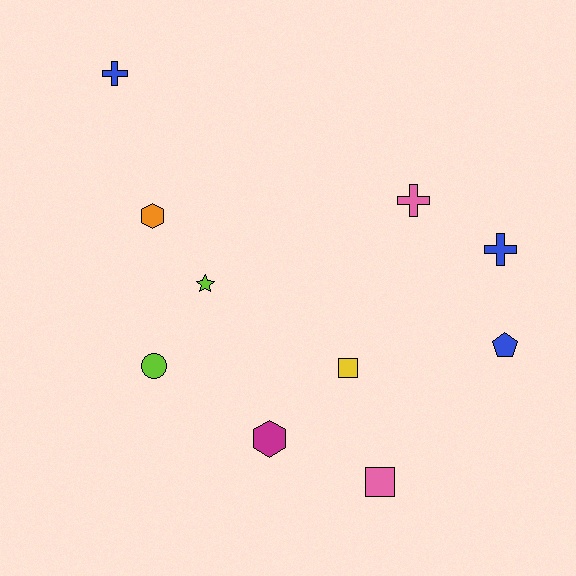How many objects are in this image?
There are 10 objects.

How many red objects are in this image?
There are no red objects.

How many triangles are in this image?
There are no triangles.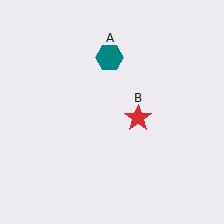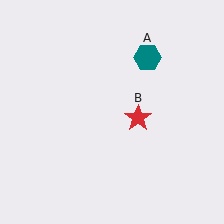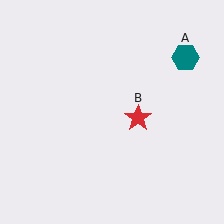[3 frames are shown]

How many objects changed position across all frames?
1 object changed position: teal hexagon (object A).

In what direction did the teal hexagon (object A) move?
The teal hexagon (object A) moved right.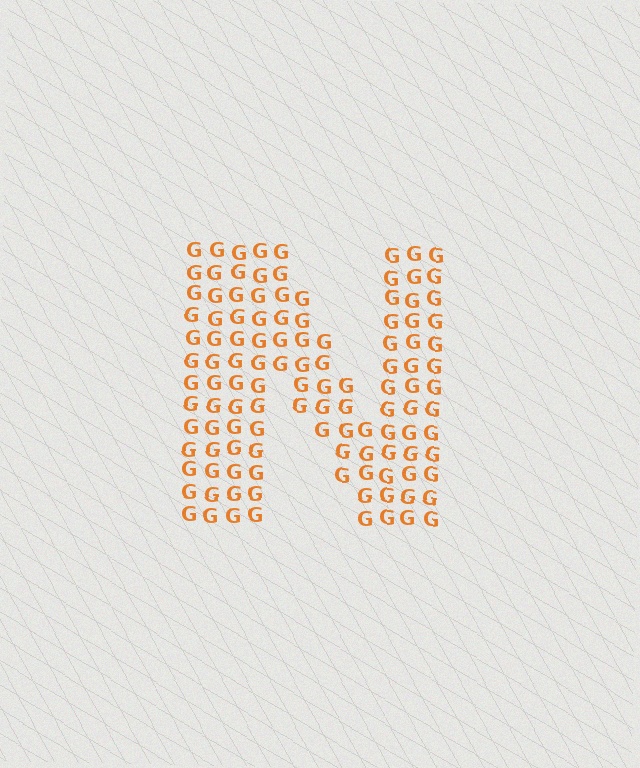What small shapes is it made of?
It is made of small letter G's.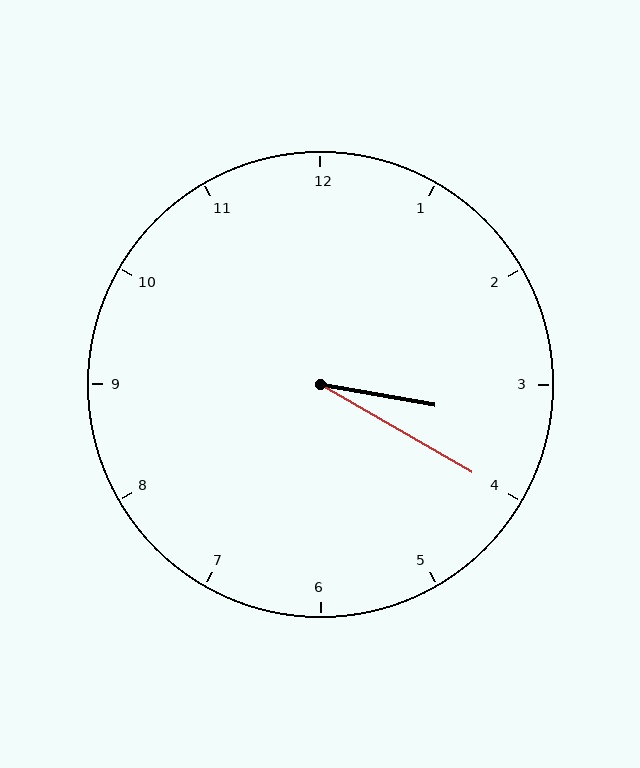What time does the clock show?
3:20.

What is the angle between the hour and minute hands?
Approximately 20 degrees.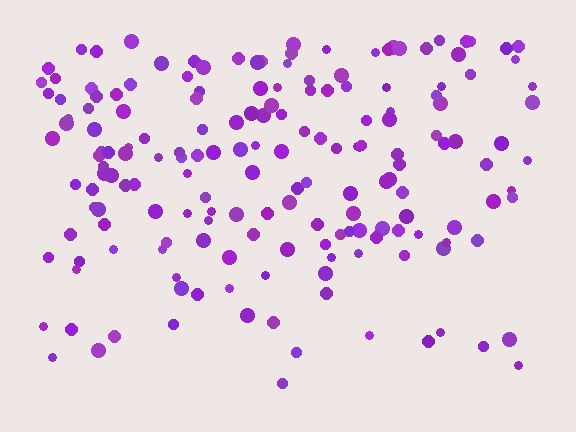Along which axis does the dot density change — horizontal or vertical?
Vertical.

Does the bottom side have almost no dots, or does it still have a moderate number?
Still a moderate number, just noticeably fewer than the top.